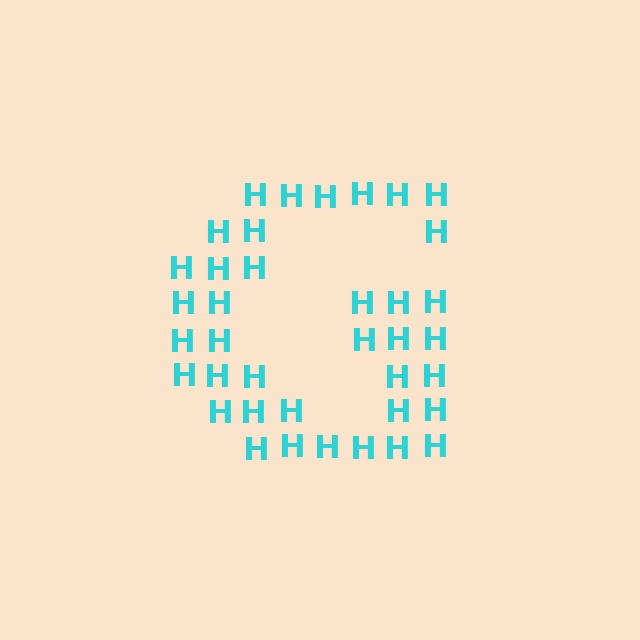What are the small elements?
The small elements are letter H's.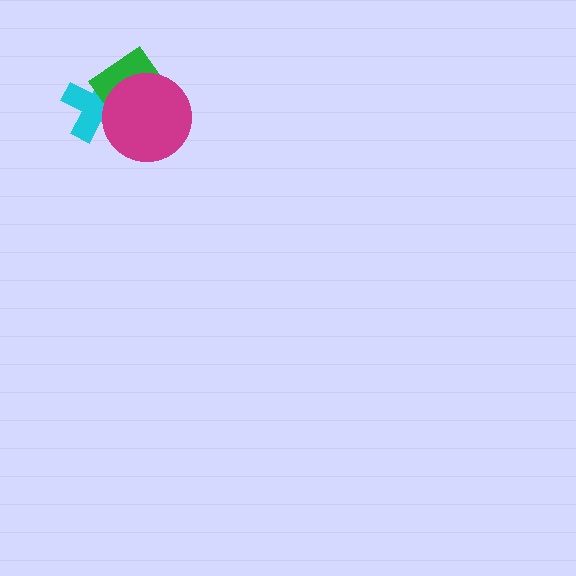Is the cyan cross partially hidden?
Yes, it is partially covered by another shape.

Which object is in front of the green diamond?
The magenta circle is in front of the green diamond.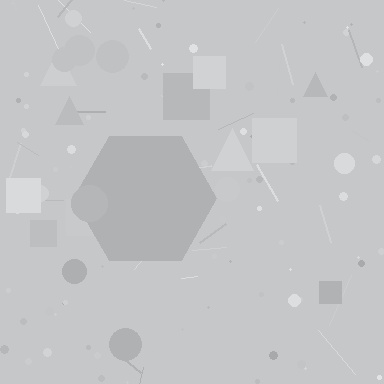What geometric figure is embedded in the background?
A hexagon is embedded in the background.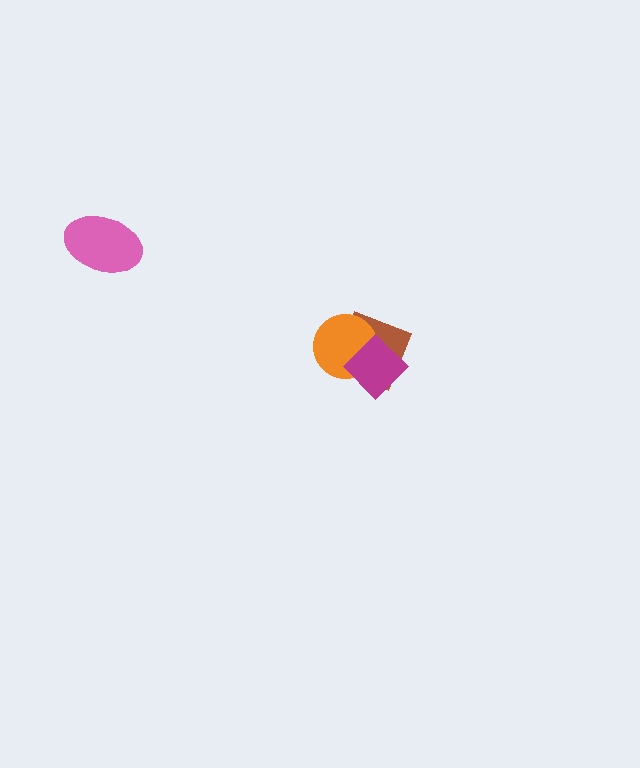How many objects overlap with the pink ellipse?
0 objects overlap with the pink ellipse.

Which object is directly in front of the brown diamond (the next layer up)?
The orange circle is directly in front of the brown diamond.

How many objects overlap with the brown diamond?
2 objects overlap with the brown diamond.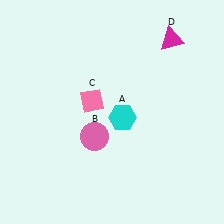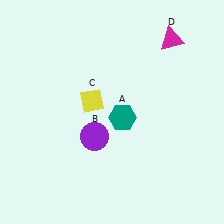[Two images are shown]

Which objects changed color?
A changed from cyan to teal. B changed from pink to purple. C changed from pink to yellow.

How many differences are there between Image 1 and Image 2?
There are 3 differences between the two images.